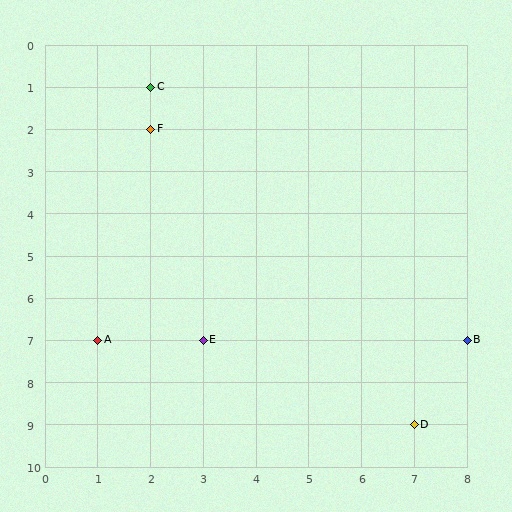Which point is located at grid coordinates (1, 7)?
Point A is at (1, 7).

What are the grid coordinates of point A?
Point A is at grid coordinates (1, 7).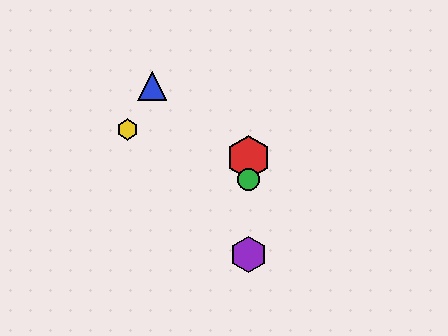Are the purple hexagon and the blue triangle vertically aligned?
No, the purple hexagon is at x≈248 and the blue triangle is at x≈152.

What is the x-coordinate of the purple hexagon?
The purple hexagon is at x≈248.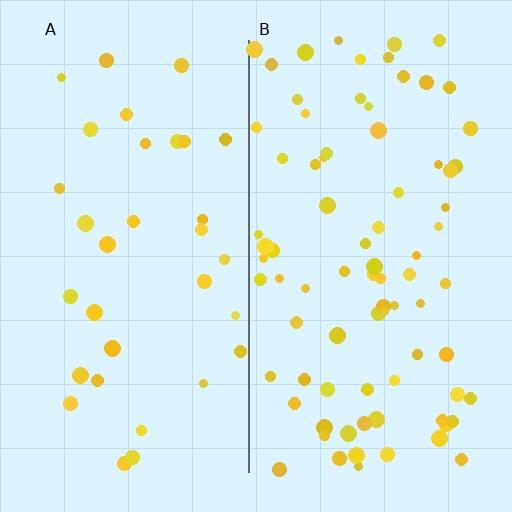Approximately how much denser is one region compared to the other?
Approximately 2.5× — region B over region A.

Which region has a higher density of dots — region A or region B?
B (the right).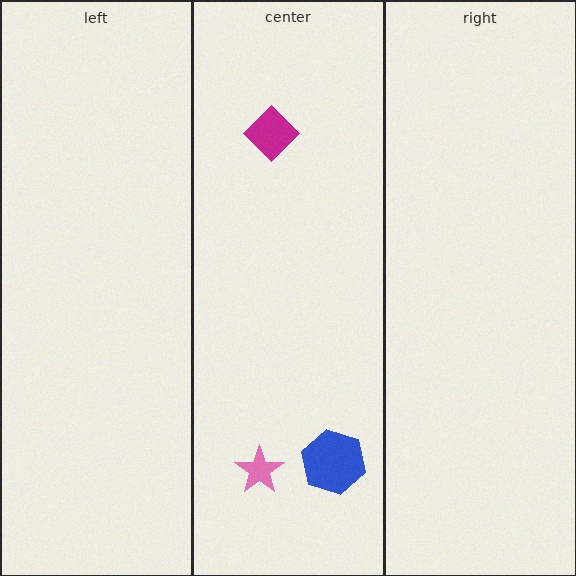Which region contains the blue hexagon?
The center region.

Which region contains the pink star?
The center region.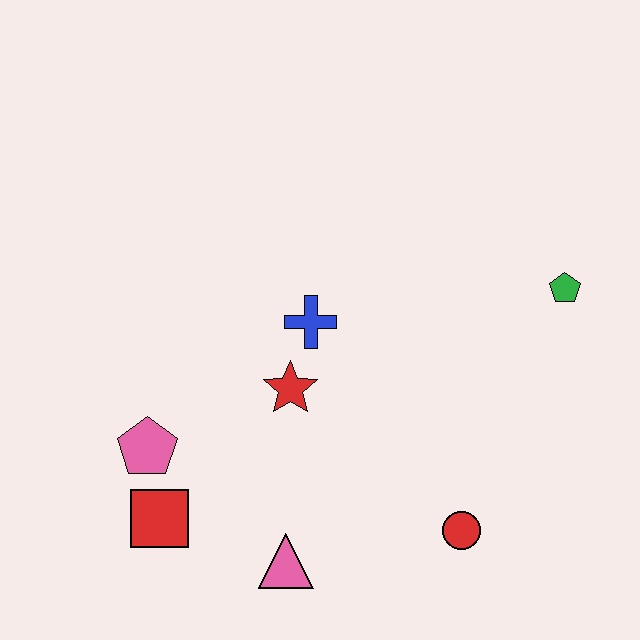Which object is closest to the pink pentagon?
The red square is closest to the pink pentagon.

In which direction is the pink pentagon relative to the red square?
The pink pentagon is above the red square.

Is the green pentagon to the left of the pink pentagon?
No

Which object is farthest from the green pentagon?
The red square is farthest from the green pentagon.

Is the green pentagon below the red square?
No